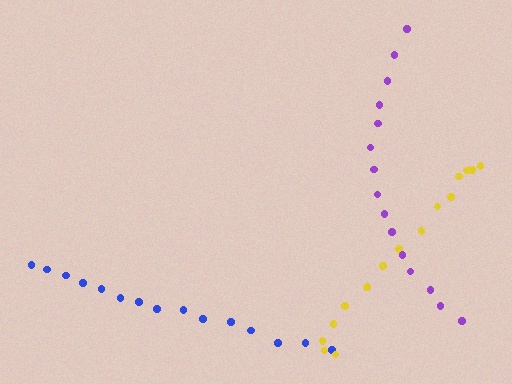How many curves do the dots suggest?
There are 3 distinct paths.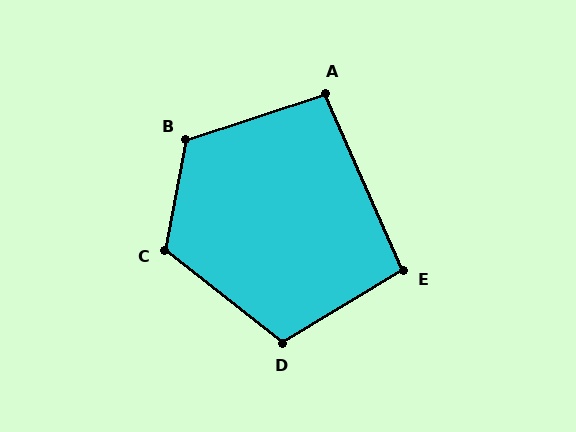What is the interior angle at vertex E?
Approximately 97 degrees (obtuse).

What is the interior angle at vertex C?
Approximately 118 degrees (obtuse).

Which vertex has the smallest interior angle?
A, at approximately 96 degrees.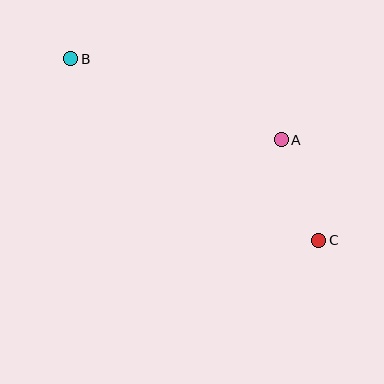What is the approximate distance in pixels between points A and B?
The distance between A and B is approximately 226 pixels.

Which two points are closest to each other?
Points A and C are closest to each other.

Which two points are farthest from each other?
Points B and C are farthest from each other.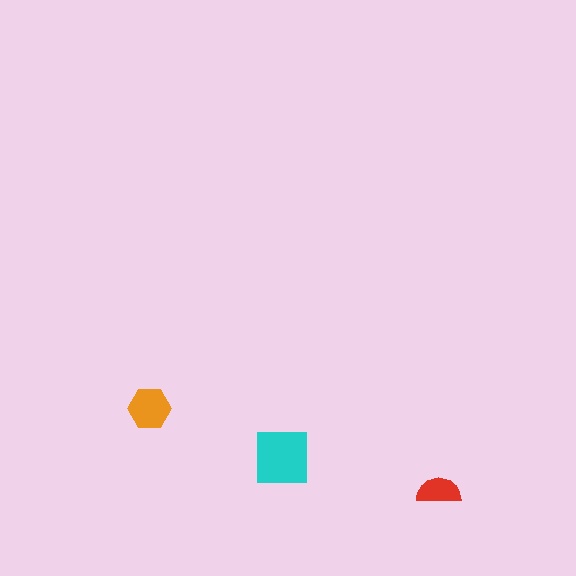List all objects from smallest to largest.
The red semicircle, the orange hexagon, the cyan square.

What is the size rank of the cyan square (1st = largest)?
1st.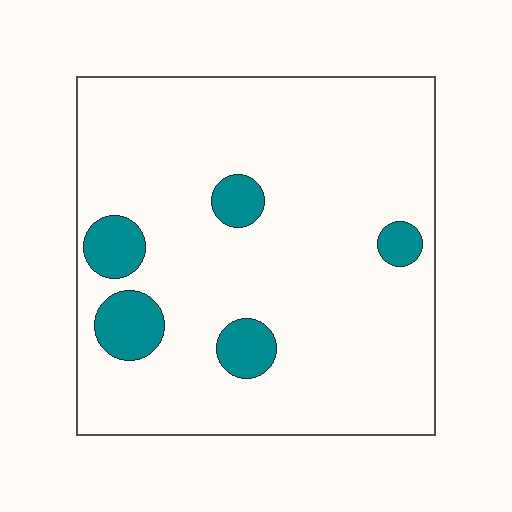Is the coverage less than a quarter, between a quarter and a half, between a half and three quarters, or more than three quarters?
Less than a quarter.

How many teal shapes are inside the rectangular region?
5.